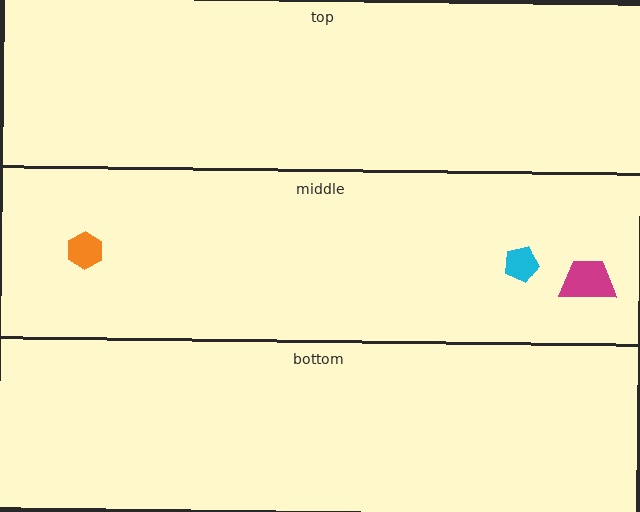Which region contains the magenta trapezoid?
The middle region.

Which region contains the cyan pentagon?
The middle region.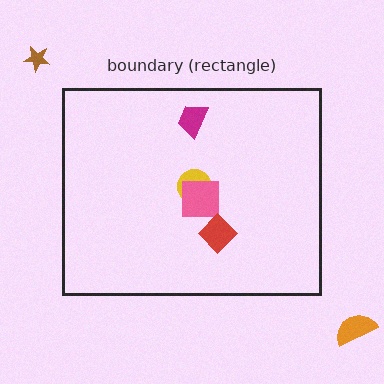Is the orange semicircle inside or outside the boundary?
Outside.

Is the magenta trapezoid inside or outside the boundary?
Inside.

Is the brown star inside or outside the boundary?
Outside.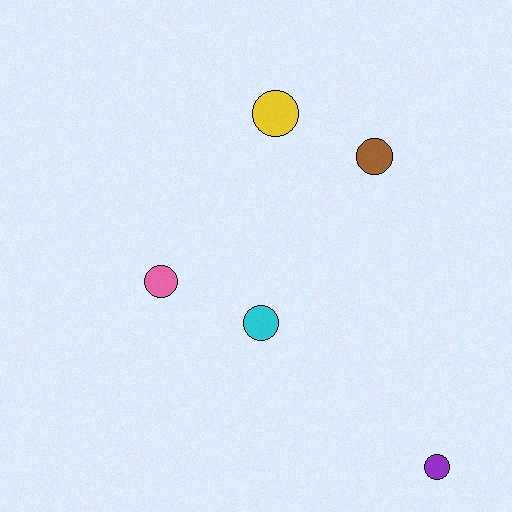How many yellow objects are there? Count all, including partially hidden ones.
There is 1 yellow object.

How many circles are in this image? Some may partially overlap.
There are 5 circles.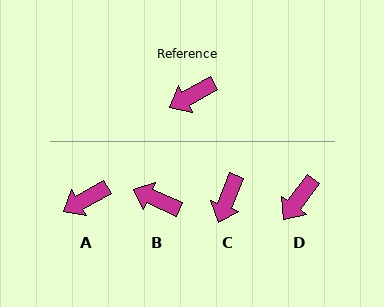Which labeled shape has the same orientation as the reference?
A.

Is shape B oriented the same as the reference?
No, it is off by about 52 degrees.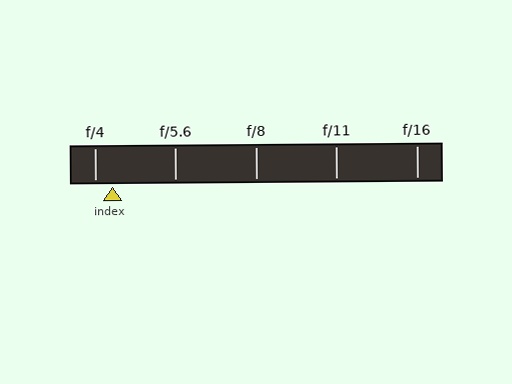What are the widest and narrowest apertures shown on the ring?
The widest aperture shown is f/4 and the narrowest is f/16.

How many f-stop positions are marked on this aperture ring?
There are 5 f-stop positions marked.